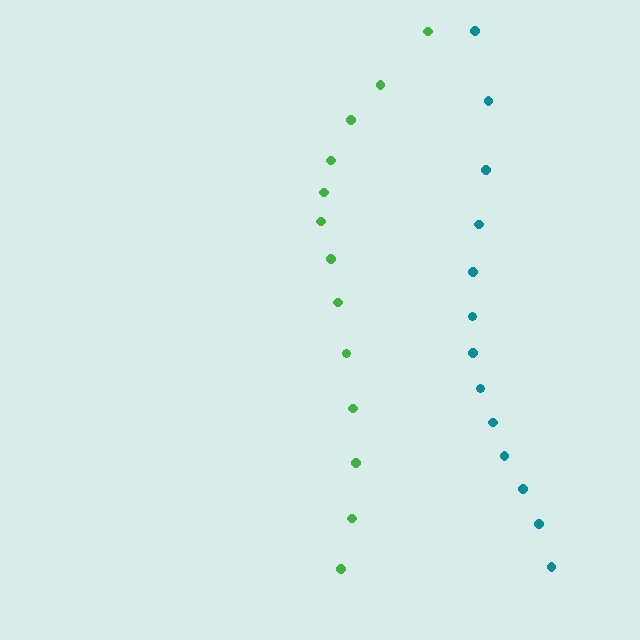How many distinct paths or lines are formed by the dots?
There are 2 distinct paths.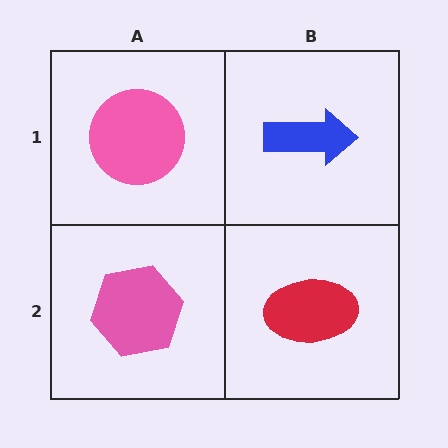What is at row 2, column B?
A red ellipse.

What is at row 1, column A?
A pink circle.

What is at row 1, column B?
A blue arrow.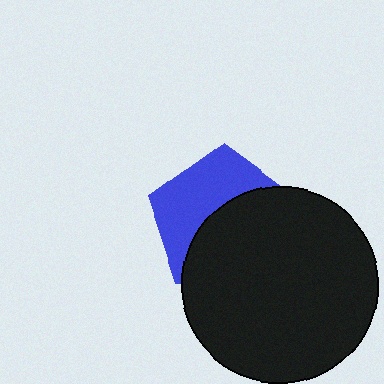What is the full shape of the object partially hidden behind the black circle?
The partially hidden object is a blue pentagon.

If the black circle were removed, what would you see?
You would see the complete blue pentagon.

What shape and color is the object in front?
The object in front is a black circle.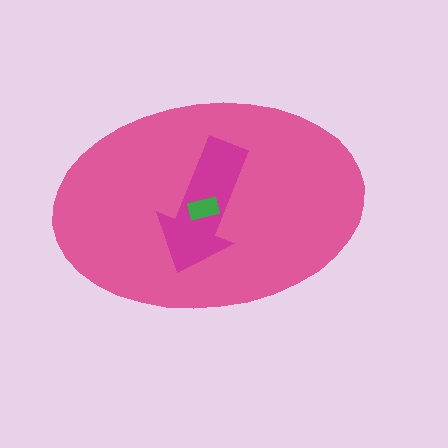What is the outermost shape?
The pink ellipse.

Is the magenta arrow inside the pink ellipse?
Yes.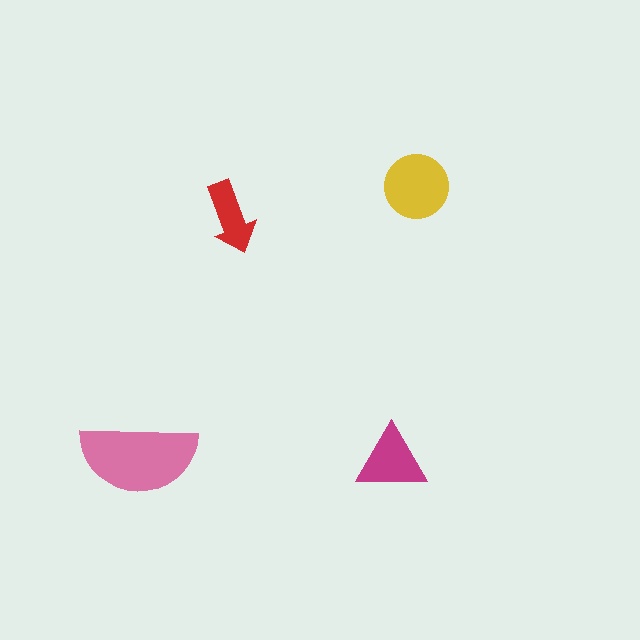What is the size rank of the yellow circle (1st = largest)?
2nd.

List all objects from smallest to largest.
The red arrow, the magenta triangle, the yellow circle, the pink semicircle.